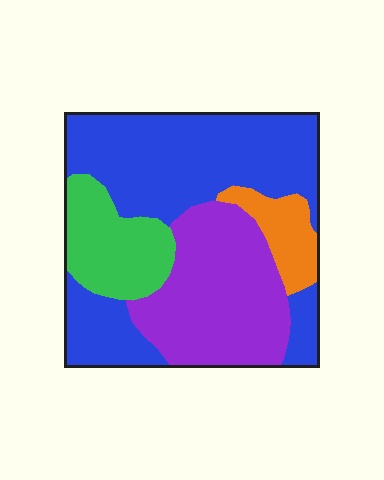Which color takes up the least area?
Orange, at roughly 10%.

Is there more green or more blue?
Blue.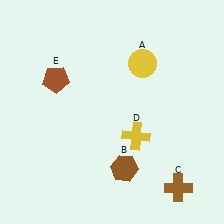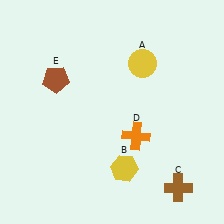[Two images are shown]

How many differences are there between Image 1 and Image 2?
There are 2 differences between the two images.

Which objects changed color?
B changed from brown to yellow. D changed from yellow to orange.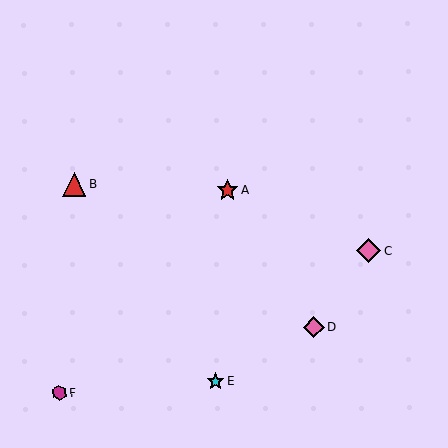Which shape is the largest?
The pink diamond (labeled C) is the largest.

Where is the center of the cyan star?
The center of the cyan star is at (216, 381).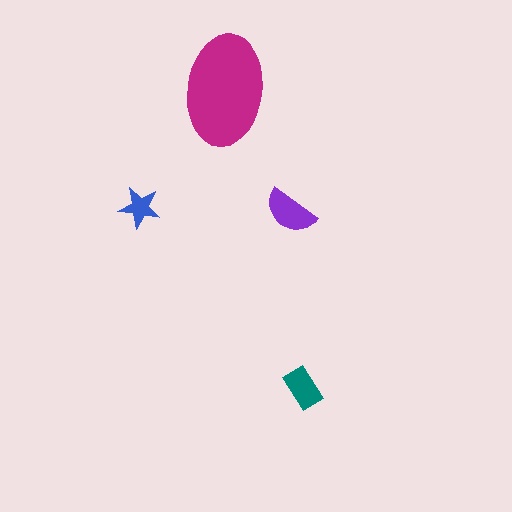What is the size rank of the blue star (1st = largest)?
4th.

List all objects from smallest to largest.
The blue star, the teal rectangle, the purple semicircle, the magenta ellipse.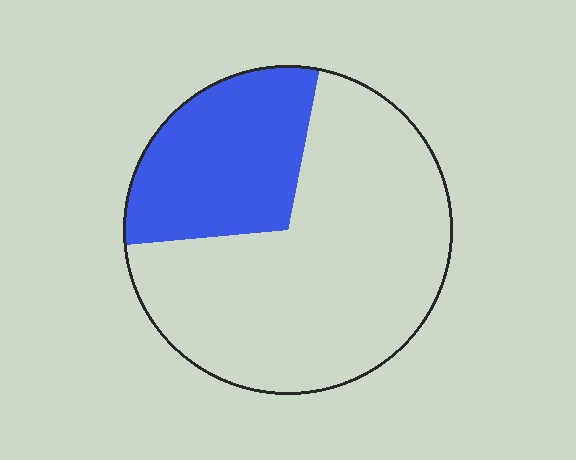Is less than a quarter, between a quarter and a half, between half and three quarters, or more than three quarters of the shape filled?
Between a quarter and a half.